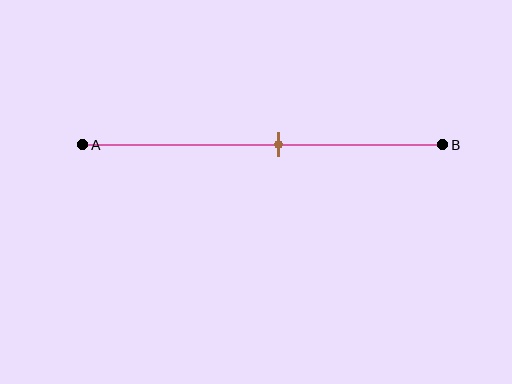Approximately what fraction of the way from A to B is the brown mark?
The brown mark is approximately 55% of the way from A to B.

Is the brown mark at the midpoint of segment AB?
No, the mark is at about 55% from A, not at the 50% midpoint.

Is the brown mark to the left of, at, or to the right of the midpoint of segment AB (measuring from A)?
The brown mark is to the right of the midpoint of segment AB.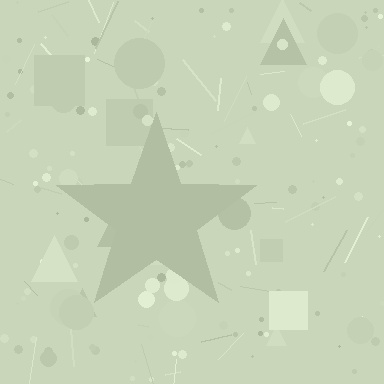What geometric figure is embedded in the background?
A star is embedded in the background.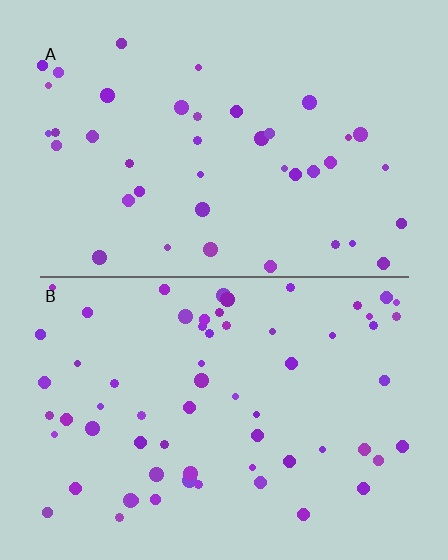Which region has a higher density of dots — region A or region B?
B (the bottom).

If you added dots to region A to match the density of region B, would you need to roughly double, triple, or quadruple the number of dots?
Approximately double.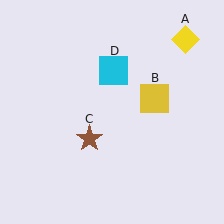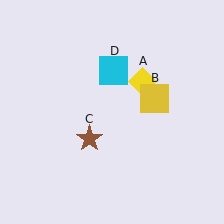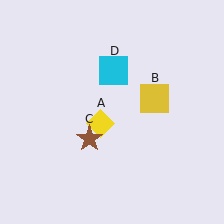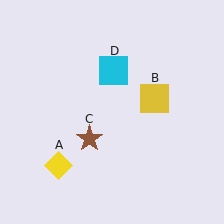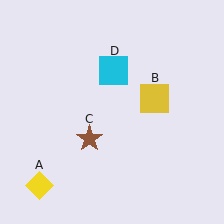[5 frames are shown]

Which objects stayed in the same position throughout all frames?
Yellow square (object B) and brown star (object C) and cyan square (object D) remained stationary.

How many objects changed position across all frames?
1 object changed position: yellow diamond (object A).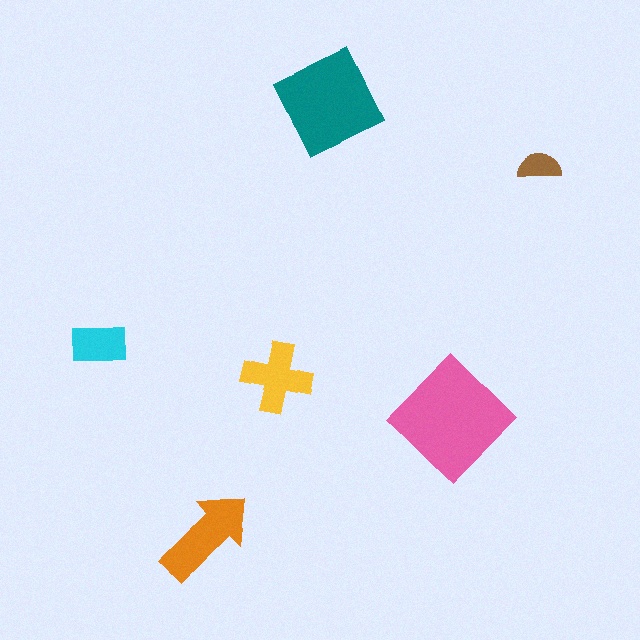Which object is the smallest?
The brown semicircle.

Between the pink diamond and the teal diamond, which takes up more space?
The pink diamond.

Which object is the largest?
The pink diamond.